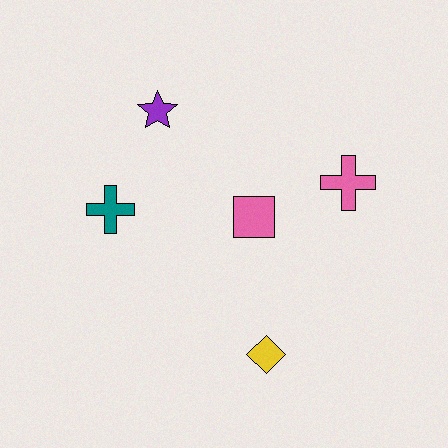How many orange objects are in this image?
There are no orange objects.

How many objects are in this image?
There are 5 objects.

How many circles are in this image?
There are no circles.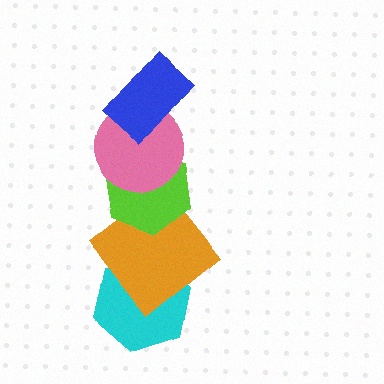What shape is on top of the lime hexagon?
The pink circle is on top of the lime hexagon.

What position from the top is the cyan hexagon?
The cyan hexagon is 5th from the top.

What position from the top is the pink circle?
The pink circle is 2nd from the top.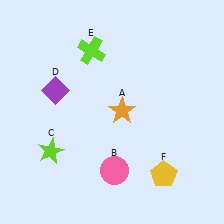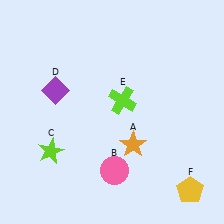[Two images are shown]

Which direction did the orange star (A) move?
The orange star (A) moved down.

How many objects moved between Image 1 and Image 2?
3 objects moved between the two images.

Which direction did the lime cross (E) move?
The lime cross (E) moved down.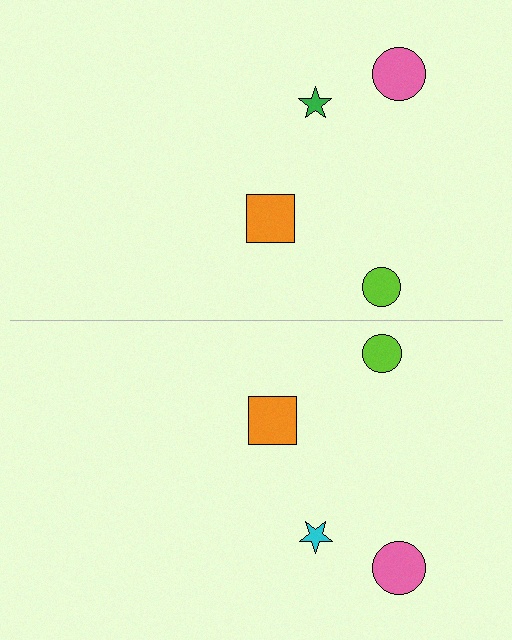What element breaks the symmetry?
The cyan star on the bottom side breaks the symmetry — its mirror counterpart is green.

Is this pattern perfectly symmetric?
No, the pattern is not perfectly symmetric. The cyan star on the bottom side breaks the symmetry — its mirror counterpart is green.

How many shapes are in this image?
There are 8 shapes in this image.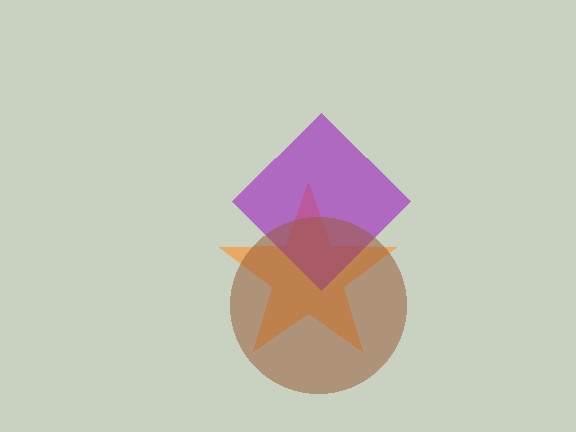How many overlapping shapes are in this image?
There are 3 overlapping shapes in the image.